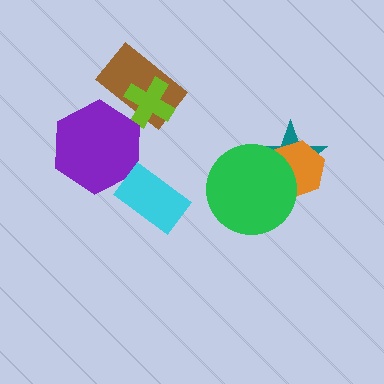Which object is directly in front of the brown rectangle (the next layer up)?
The lime cross is directly in front of the brown rectangle.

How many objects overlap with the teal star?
2 objects overlap with the teal star.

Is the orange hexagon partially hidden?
Yes, it is partially covered by another shape.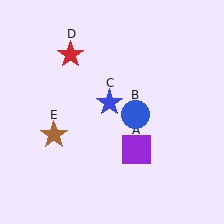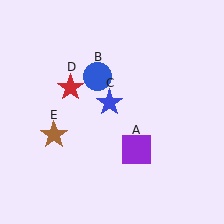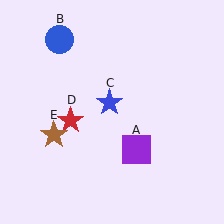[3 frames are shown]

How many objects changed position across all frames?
2 objects changed position: blue circle (object B), red star (object D).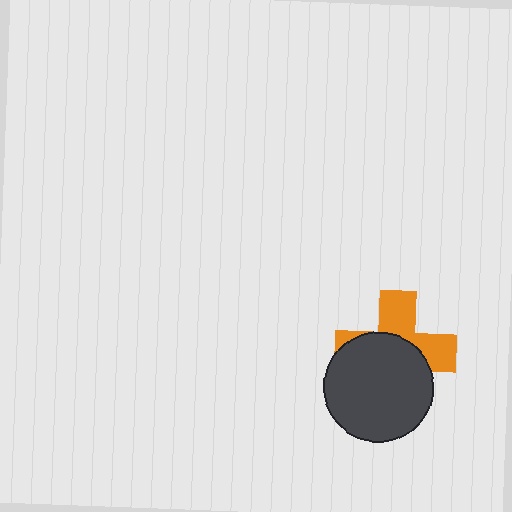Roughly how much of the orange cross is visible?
A small part of it is visible (roughly 42%).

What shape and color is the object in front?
The object in front is a dark gray circle.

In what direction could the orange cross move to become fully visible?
The orange cross could move up. That would shift it out from behind the dark gray circle entirely.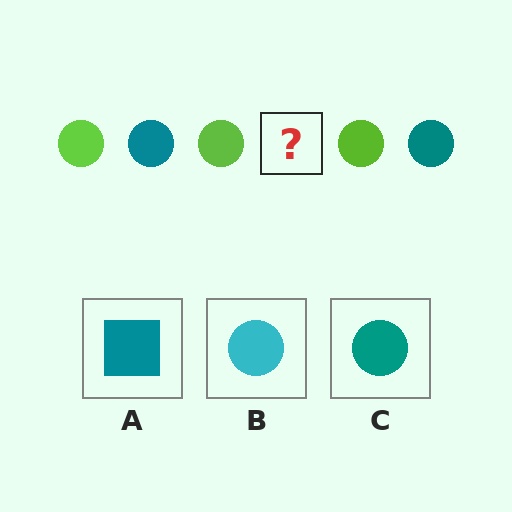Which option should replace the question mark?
Option C.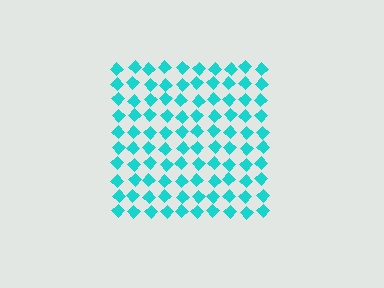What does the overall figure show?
The overall figure shows a square.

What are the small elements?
The small elements are diamonds.